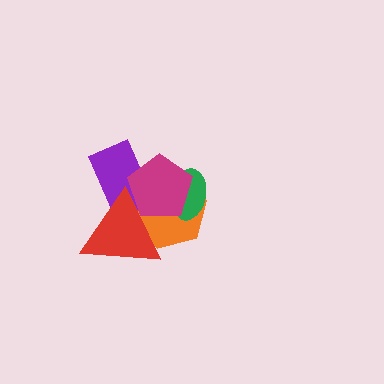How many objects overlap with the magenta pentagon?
4 objects overlap with the magenta pentagon.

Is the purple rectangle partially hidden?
Yes, it is partially covered by another shape.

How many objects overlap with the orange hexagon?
4 objects overlap with the orange hexagon.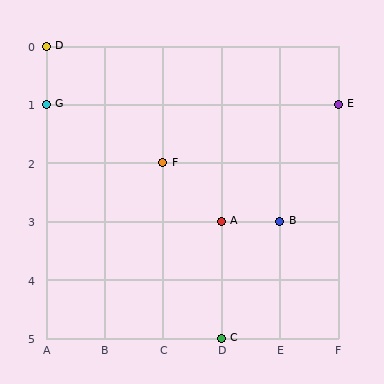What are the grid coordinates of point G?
Point G is at grid coordinates (A, 1).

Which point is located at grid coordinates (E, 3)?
Point B is at (E, 3).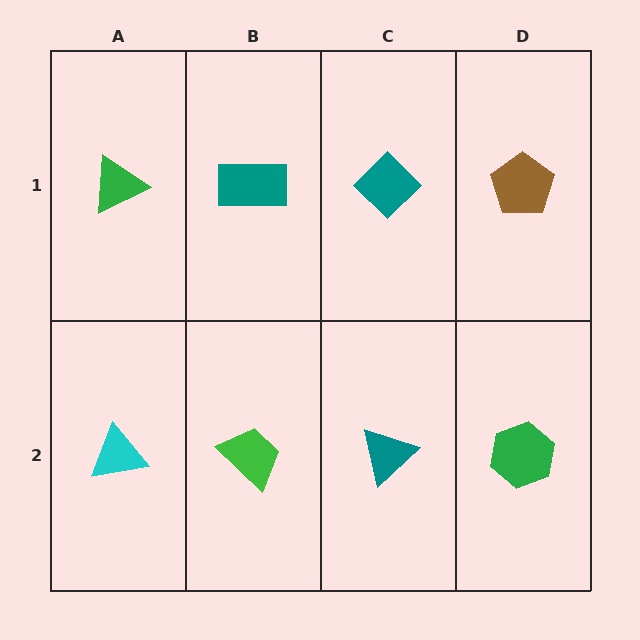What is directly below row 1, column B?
A green trapezoid.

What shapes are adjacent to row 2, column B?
A teal rectangle (row 1, column B), a cyan triangle (row 2, column A), a teal triangle (row 2, column C).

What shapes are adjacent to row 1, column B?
A green trapezoid (row 2, column B), a green triangle (row 1, column A), a teal diamond (row 1, column C).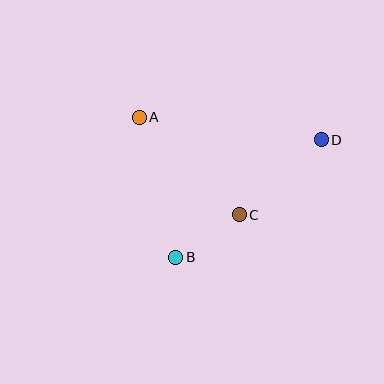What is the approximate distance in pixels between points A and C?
The distance between A and C is approximately 140 pixels.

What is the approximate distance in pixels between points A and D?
The distance between A and D is approximately 183 pixels.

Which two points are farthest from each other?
Points B and D are farthest from each other.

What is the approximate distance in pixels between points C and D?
The distance between C and D is approximately 111 pixels.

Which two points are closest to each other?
Points B and C are closest to each other.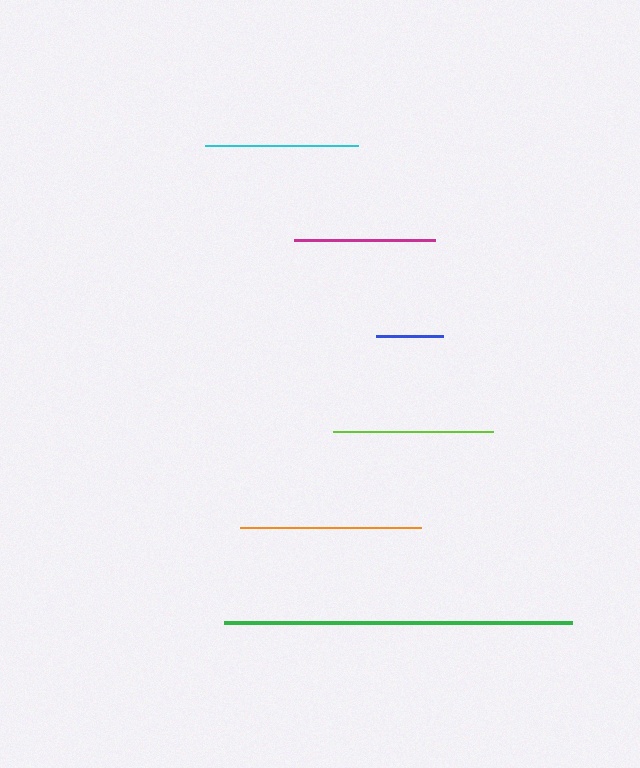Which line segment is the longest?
The green line is the longest at approximately 348 pixels.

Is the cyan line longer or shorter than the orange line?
The orange line is longer than the cyan line.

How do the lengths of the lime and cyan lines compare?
The lime and cyan lines are approximately the same length.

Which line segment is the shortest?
The blue line is the shortest at approximately 67 pixels.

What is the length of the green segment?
The green segment is approximately 348 pixels long.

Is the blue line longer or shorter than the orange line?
The orange line is longer than the blue line.